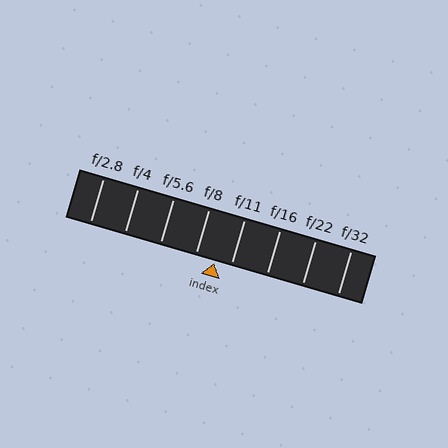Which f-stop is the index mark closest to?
The index mark is closest to f/11.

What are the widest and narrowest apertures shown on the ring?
The widest aperture shown is f/2.8 and the narrowest is f/32.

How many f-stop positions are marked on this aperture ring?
There are 8 f-stop positions marked.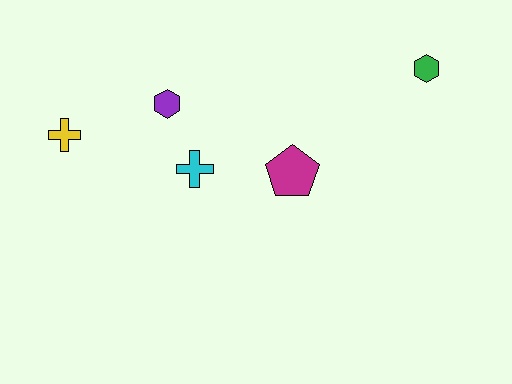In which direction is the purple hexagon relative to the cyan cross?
The purple hexagon is above the cyan cross.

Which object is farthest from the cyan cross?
The green hexagon is farthest from the cyan cross.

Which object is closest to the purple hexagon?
The cyan cross is closest to the purple hexagon.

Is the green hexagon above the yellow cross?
Yes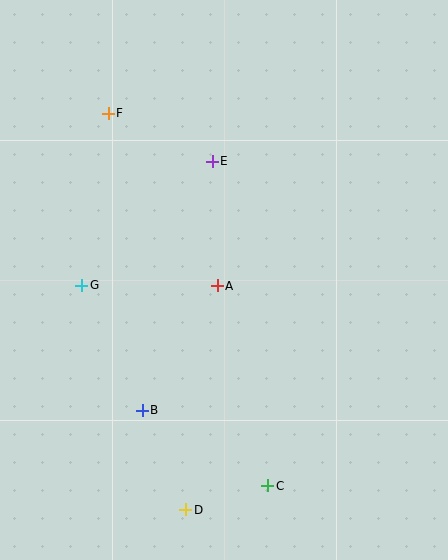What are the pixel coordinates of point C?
Point C is at (268, 486).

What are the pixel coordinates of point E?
Point E is at (212, 161).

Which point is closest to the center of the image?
Point A at (217, 286) is closest to the center.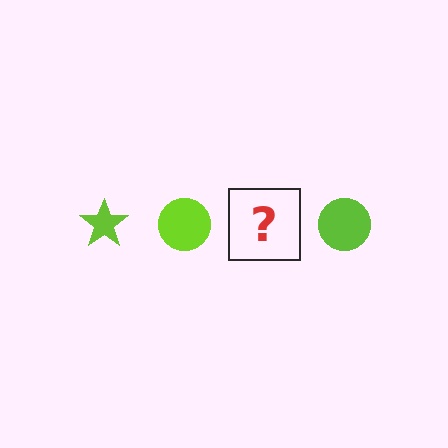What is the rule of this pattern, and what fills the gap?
The rule is that the pattern cycles through star, circle shapes in lime. The gap should be filled with a lime star.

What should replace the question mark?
The question mark should be replaced with a lime star.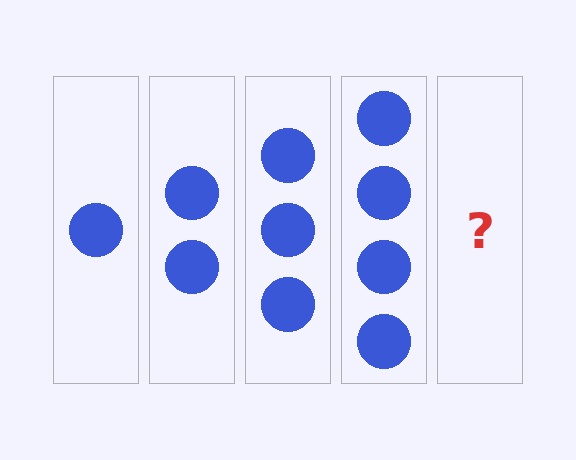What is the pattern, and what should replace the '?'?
The pattern is that each step adds one more circle. The '?' should be 5 circles.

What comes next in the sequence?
The next element should be 5 circles.